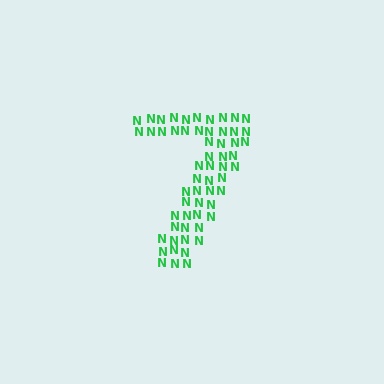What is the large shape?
The large shape is the digit 7.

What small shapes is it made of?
It is made of small letter N's.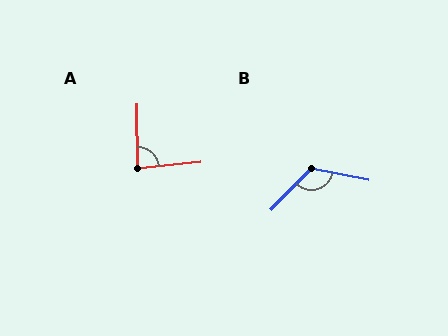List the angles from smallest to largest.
A (85°), B (123°).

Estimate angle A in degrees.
Approximately 85 degrees.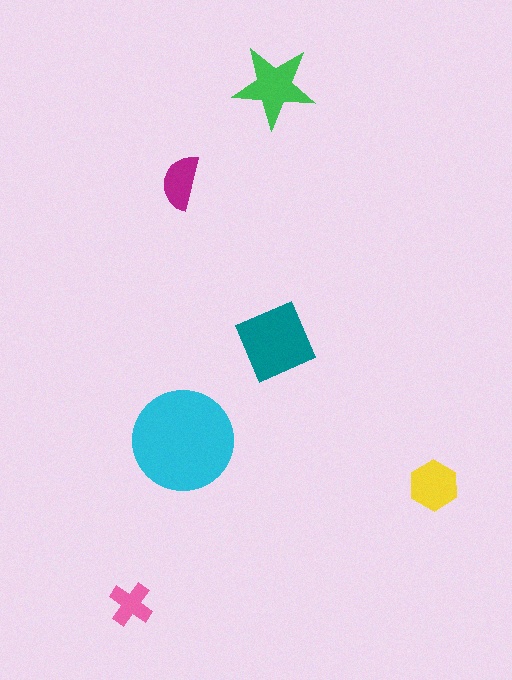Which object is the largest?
The cyan circle.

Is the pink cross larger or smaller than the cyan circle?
Smaller.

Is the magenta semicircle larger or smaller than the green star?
Smaller.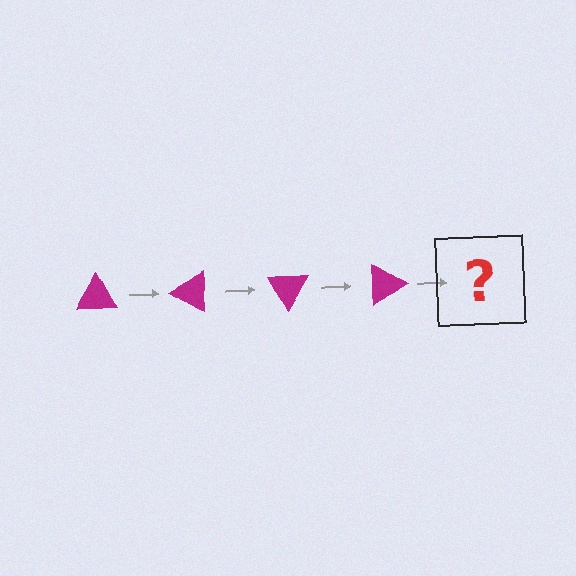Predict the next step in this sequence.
The next step is a magenta triangle rotated 120 degrees.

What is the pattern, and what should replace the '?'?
The pattern is that the triangle rotates 30 degrees each step. The '?' should be a magenta triangle rotated 120 degrees.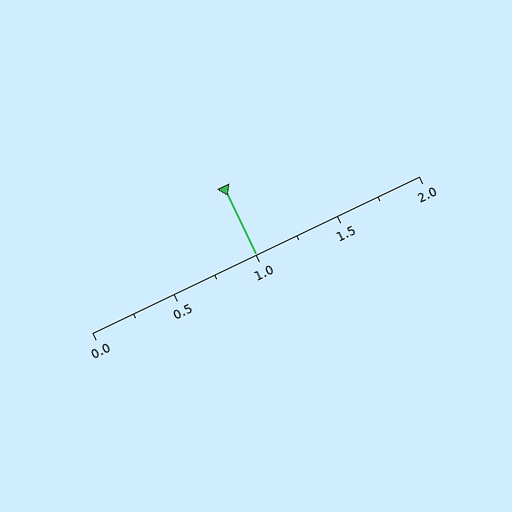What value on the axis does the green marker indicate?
The marker indicates approximately 1.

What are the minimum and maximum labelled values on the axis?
The axis runs from 0.0 to 2.0.